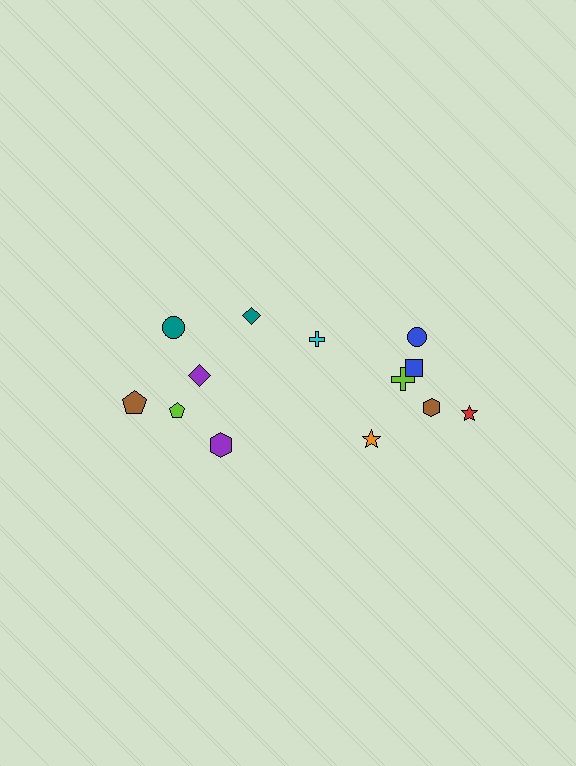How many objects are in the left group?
There are 5 objects.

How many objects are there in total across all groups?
There are 13 objects.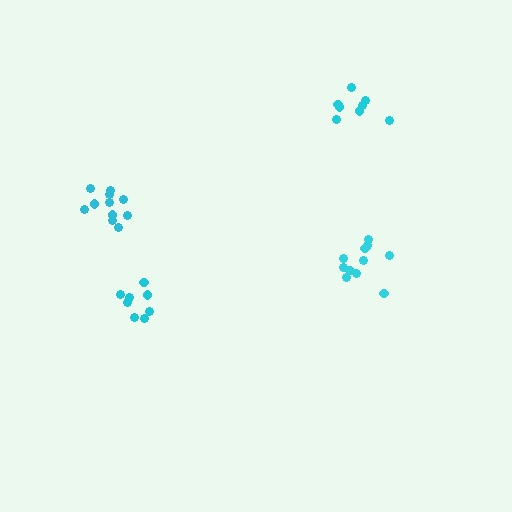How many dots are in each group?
Group 1: 8 dots, Group 2: 11 dots, Group 3: 8 dots, Group 4: 13 dots (40 total).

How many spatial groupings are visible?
There are 4 spatial groupings.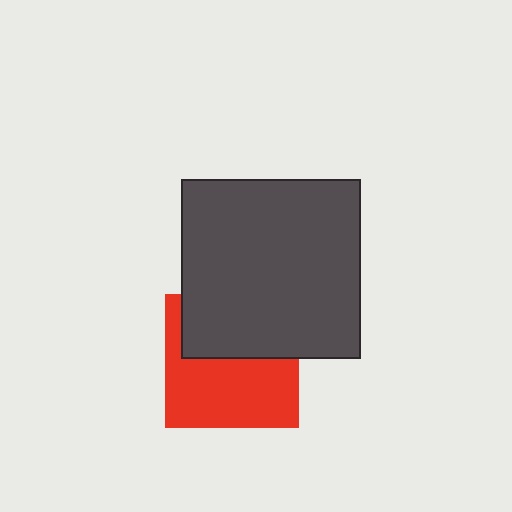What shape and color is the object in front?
The object in front is a dark gray square.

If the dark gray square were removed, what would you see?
You would see the complete red square.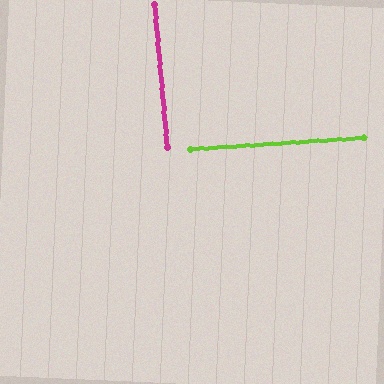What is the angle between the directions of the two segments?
Approximately 89 degrees.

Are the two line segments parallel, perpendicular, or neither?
Perpendicular — they meet at approximately 89°.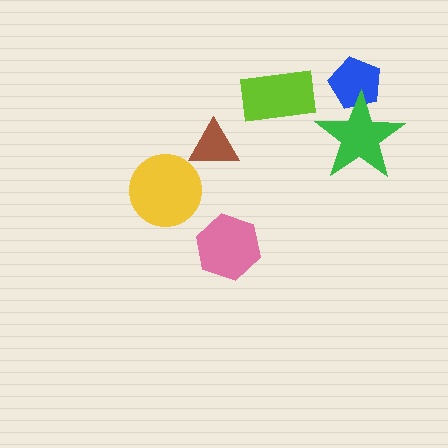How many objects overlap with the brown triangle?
0 objects overlap with the brown triangle.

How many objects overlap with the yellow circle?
0 objects overlap with the yellow circle.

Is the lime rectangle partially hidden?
No, no other shape covers it.